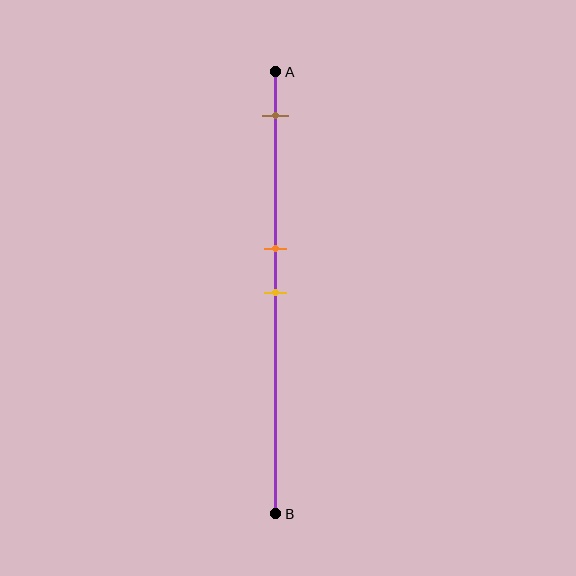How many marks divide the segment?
There are 3 marks dividing the segment.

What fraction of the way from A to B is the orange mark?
The orange mark is approximately 40% (0.4) of the way from A to B.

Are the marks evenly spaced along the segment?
No, the marks are not evenly spaced.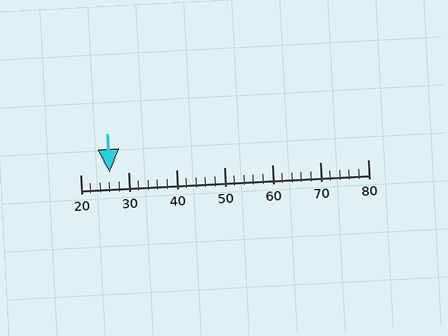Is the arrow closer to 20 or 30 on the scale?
The arrow is closer to 30.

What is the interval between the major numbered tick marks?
The major tick marks are spaced 10 units apart.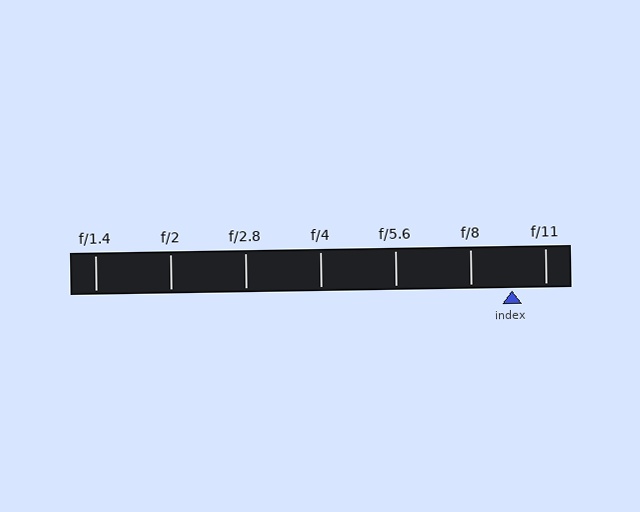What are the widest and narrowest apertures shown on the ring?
The widest aperture shown is f/1.4 and the narrowest is f/11.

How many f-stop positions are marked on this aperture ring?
There are 7 f-stop positions marked.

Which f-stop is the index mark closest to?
The index mark is closest to f/11.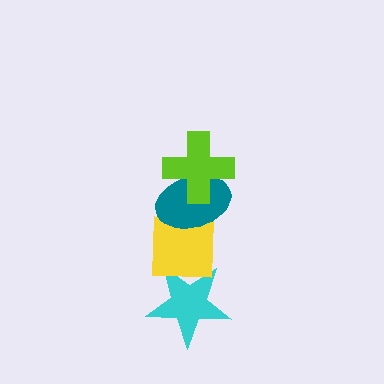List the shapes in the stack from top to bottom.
From top to bottom: the lime cross, the teal ellipse, the yellow square, the cyan star.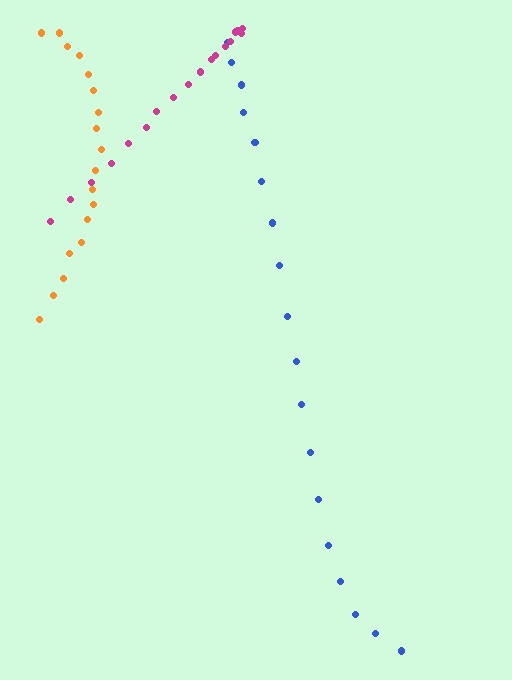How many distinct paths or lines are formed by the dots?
There are 3 distinct paths.